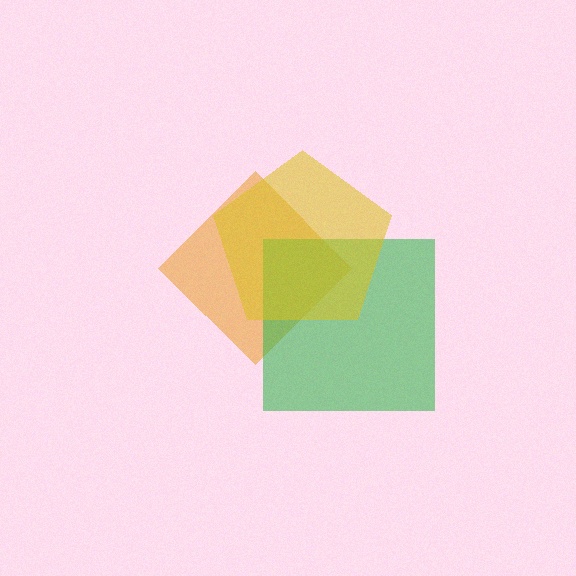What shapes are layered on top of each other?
The layered shapes are: an orange diamond, a green square, a yellow pentagon.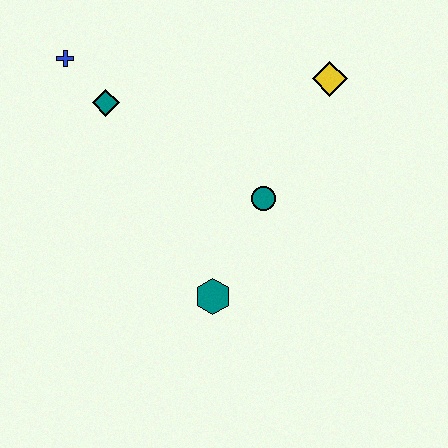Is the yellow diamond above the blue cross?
No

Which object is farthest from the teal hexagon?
The blue cross is farthest from the teal hexagon.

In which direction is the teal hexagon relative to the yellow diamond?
The teal hexagon is below the yellow diamond.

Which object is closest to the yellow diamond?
The teal circle is closest to the yellow diamond.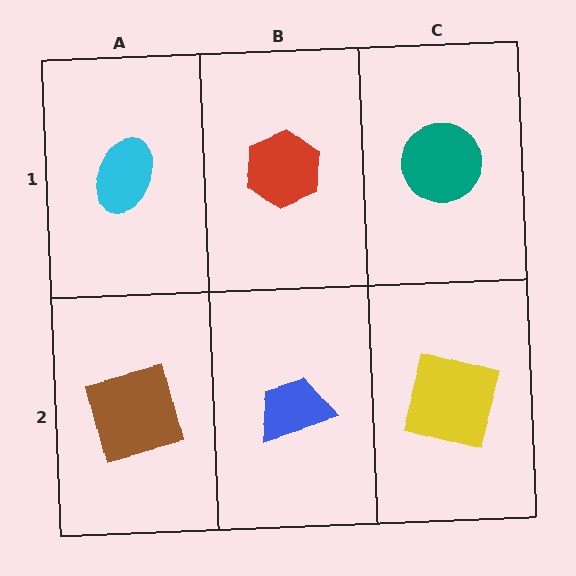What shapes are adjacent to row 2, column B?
A red hexagon (row 1, column B), a brown square (row 2, column A), a yellow square (row 2, column C).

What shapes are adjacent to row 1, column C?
A yellow square (row 2, column C), a red hexagon (row 1, column B).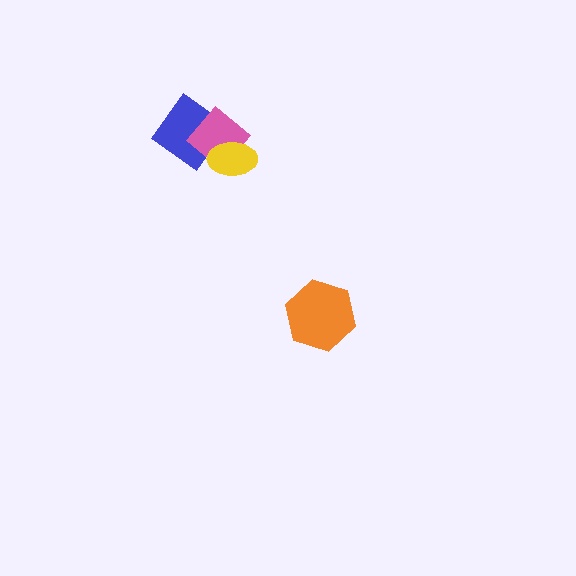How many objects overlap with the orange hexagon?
0 objects overlap with the orange hexagon.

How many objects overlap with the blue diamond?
1 object overlaps with the blue diamond.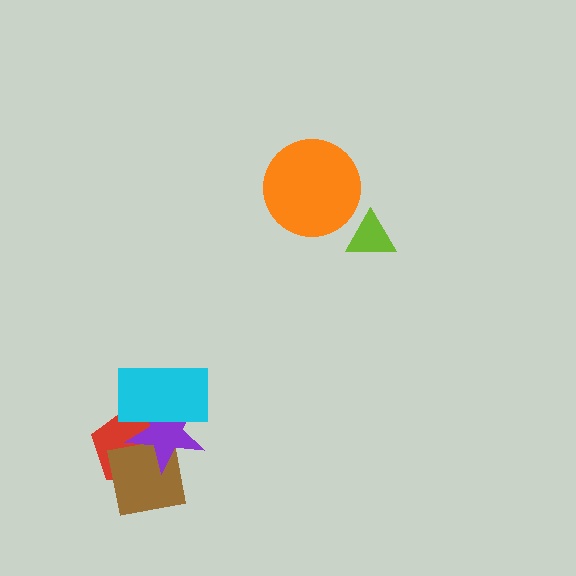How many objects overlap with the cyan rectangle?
2 objects overlap with the cyan rectangle.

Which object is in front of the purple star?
The cyan rectangle is in front of the purple star.